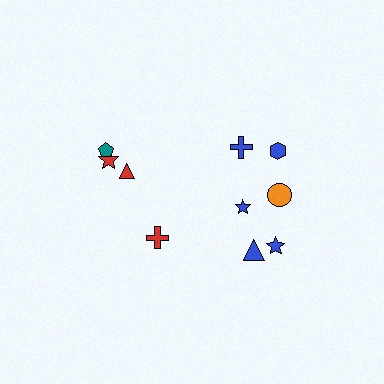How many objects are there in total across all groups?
There are 10 objects.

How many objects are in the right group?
There are 6 objects.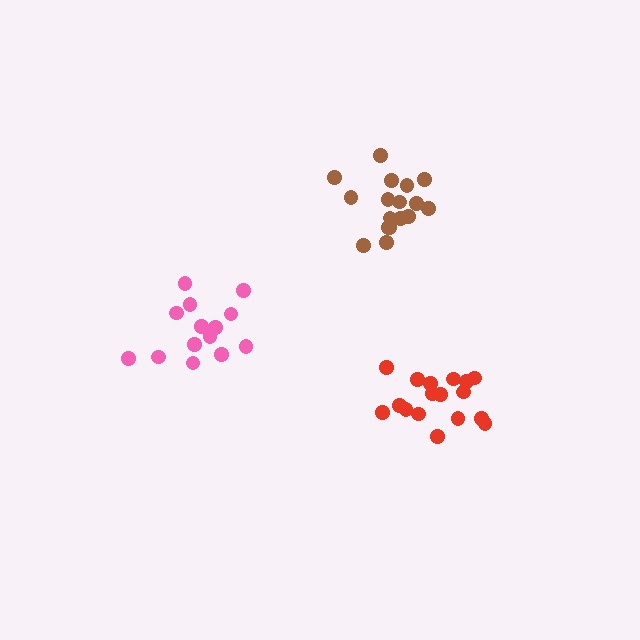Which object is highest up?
The brown cluster is topmost.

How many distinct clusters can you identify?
There are 3 distinct clusters.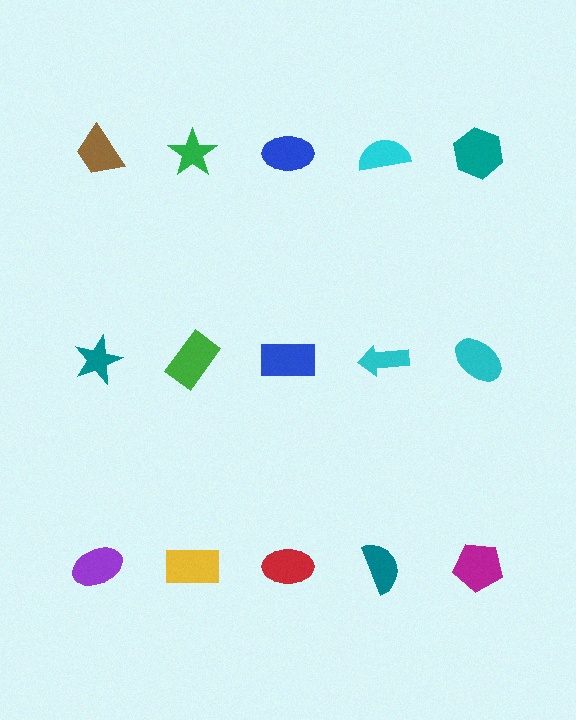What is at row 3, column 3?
A red ellipse.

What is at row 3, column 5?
A magenta pentagon.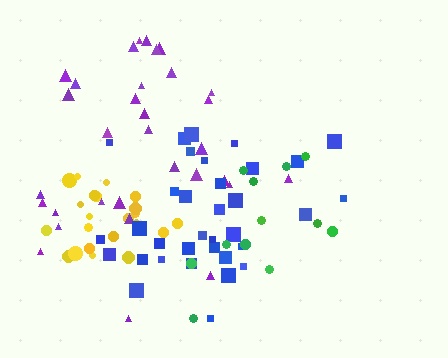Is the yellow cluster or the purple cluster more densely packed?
Yellow.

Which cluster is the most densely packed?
Yellow.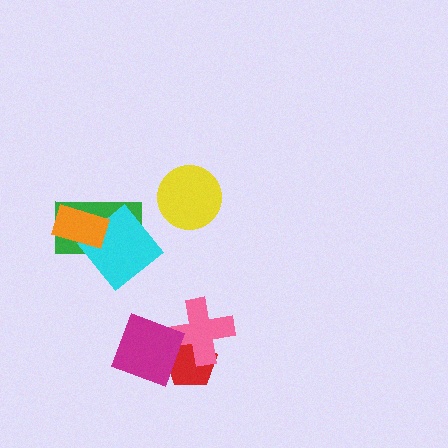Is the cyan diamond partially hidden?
Yes, it is partially covered by another shape.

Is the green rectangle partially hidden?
Yes, it is partially covered by another shape.